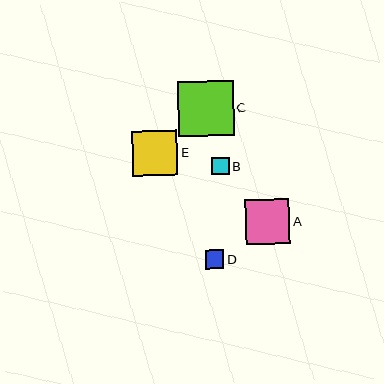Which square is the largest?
Square C is the largest with a size of approximately 56 pixels.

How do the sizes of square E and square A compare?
Square E and square A are approximately the same size.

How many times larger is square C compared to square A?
Square C is approximately 1.2 times the size of square A.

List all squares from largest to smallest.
From largest to smallest: C, E, A, D, B.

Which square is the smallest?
Square B is the smallest with a size of approximately 18 pixels.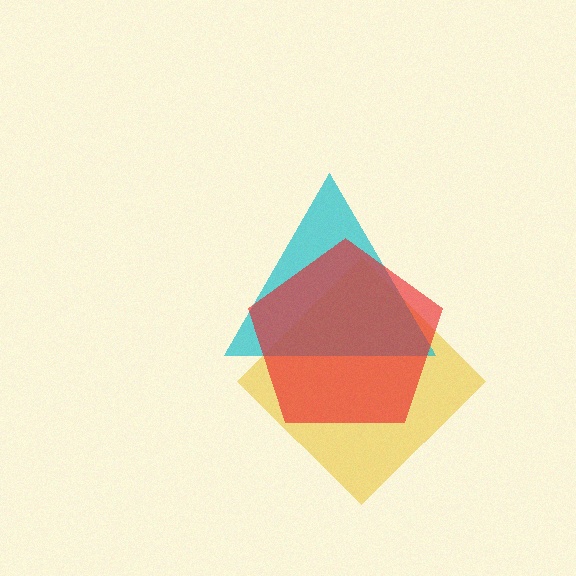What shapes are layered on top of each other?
The layered shapes are: a yellow diamond, a cyan triangle, a red pentagon.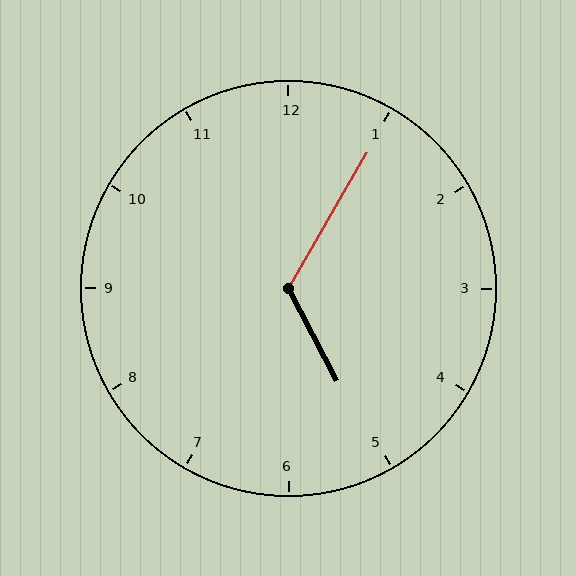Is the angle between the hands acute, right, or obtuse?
It is obtuse.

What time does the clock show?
5:05.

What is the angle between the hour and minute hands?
Approximately 122 degrees.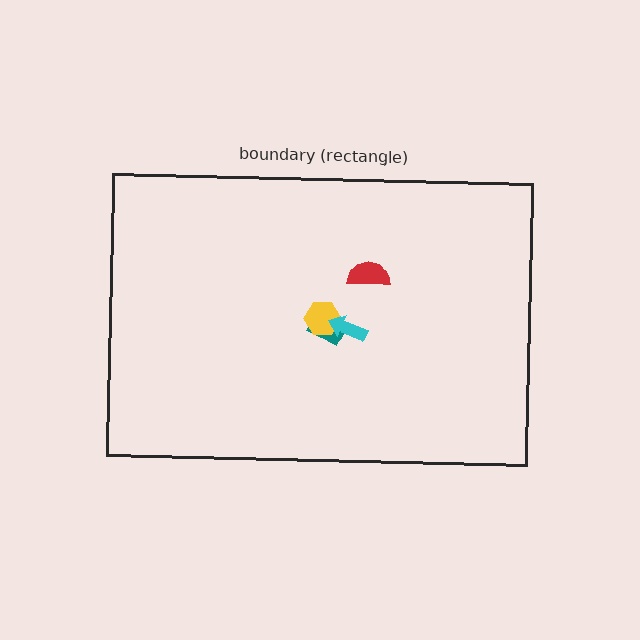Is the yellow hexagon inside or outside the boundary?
Inside.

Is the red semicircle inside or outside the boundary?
Inside.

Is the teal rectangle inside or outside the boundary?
Inside.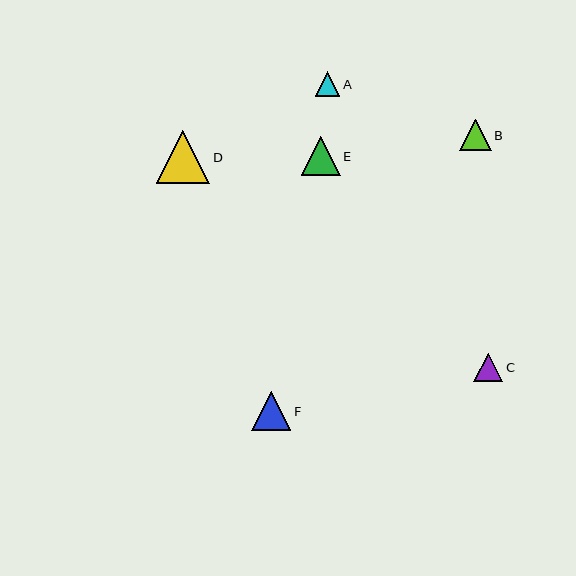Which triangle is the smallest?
Triangle A is the smallest with a size of approximately 25 pixels.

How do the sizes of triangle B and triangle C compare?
Triangle B and triangle C are approximately the same size.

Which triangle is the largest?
Triangle D is the largest with a size of approximately 53 pixels.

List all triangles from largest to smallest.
From largest to smallest: D, F, E, B, C, A.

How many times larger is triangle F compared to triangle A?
Triangle F is approximately 1.6 times the size of triangle A.